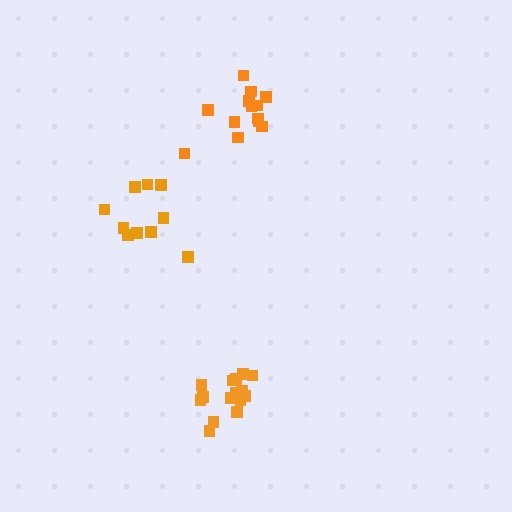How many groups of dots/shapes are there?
There are 3 groups.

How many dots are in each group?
Group 1: 15 dots, Group 2: 10 dots, Group 3: 13 dots (38 total).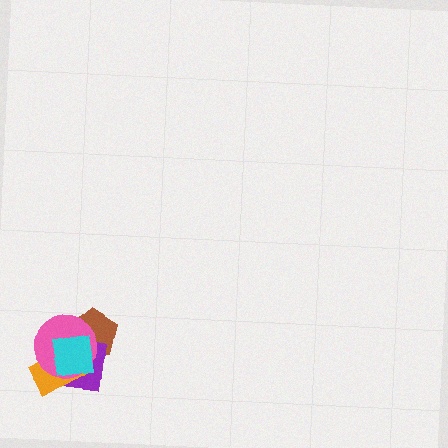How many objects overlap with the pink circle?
4 objects overlap with the pink circle.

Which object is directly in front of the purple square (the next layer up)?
The orange rectangle is directly in front of the purple square.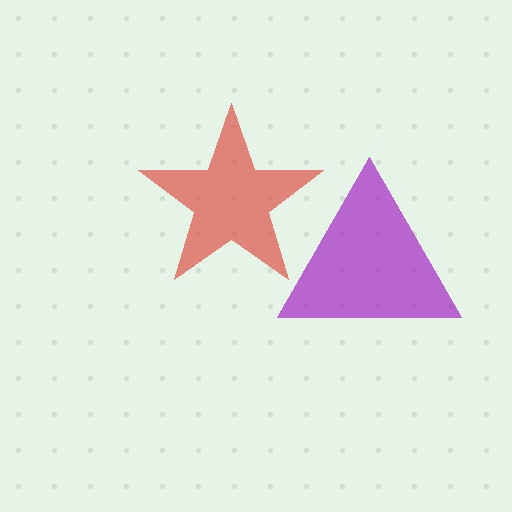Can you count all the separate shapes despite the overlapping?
Yes, there are 2 separate shapes.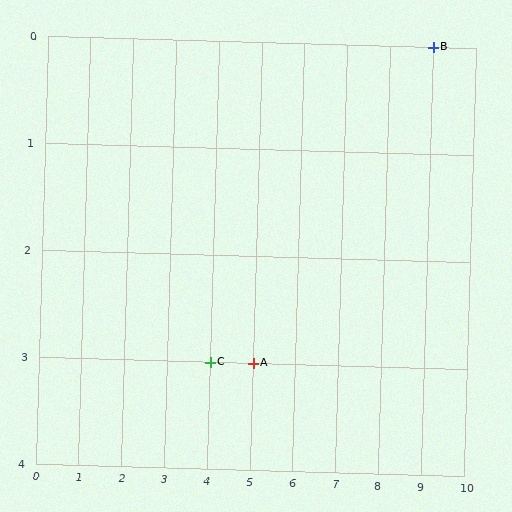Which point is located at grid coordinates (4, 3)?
Point C is at (4, 3).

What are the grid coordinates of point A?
Point A is at grid coordinates (5, 3).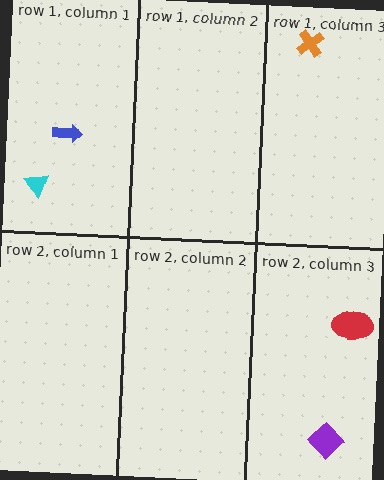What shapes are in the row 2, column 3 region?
The purple diamond, the red ellipse.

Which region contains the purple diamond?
The row 2, column 3 region.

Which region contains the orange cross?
The row 1, column 3 region.